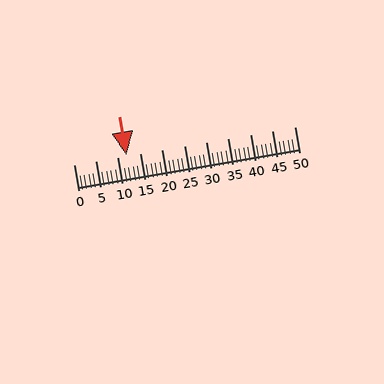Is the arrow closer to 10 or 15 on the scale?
The arrow is closer to 10.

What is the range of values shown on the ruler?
The ruler shows values from 0 to 50.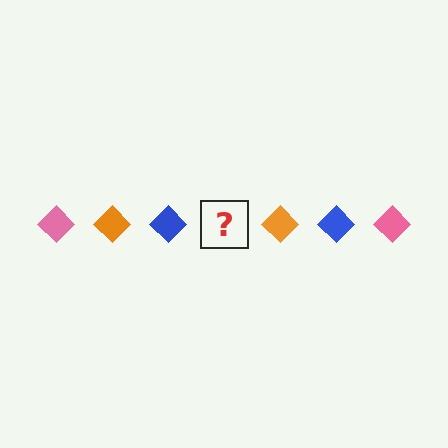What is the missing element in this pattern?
The missing element is a pink diamond.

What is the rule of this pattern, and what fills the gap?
The rule is that the pattern cycles through pink, orange, blue diamonds. The gap should be filled with a pink diamond.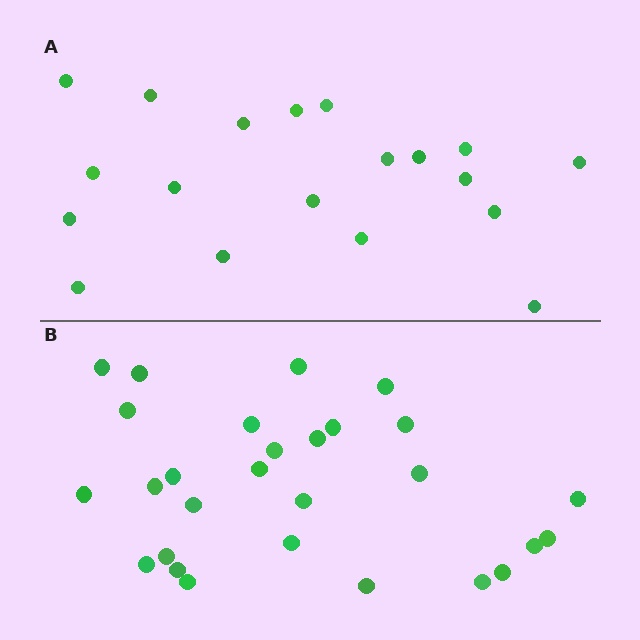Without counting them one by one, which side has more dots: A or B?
Region B (the bottom region) has more dots.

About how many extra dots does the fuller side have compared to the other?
Region B has roughly 8 or so more dots than region A.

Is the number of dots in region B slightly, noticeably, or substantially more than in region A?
Region B has substantially more. The ratio is roughly 1.5 to 1.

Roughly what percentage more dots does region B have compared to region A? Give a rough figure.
About 45% more.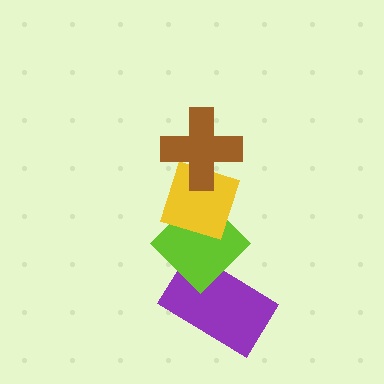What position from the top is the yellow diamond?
The yellow diamond is 2nd from the top.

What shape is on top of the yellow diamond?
The brown cross is on top of the yellow diamond.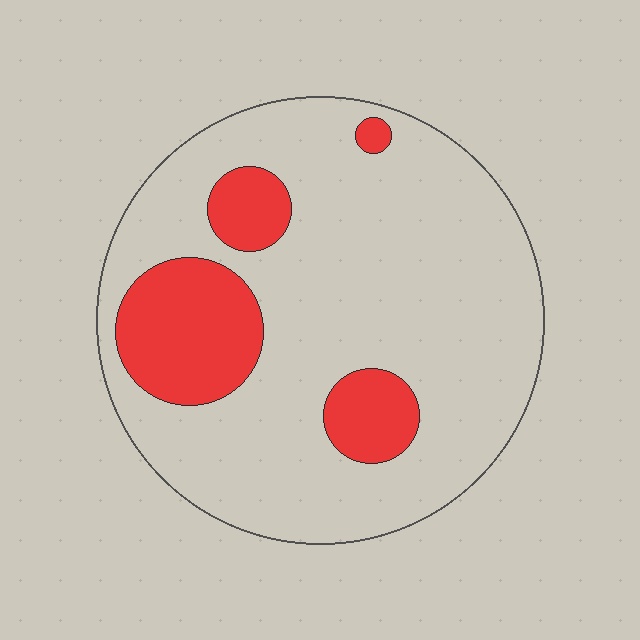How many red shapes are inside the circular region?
4.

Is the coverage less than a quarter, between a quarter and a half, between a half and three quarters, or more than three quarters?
Less than a quarter.